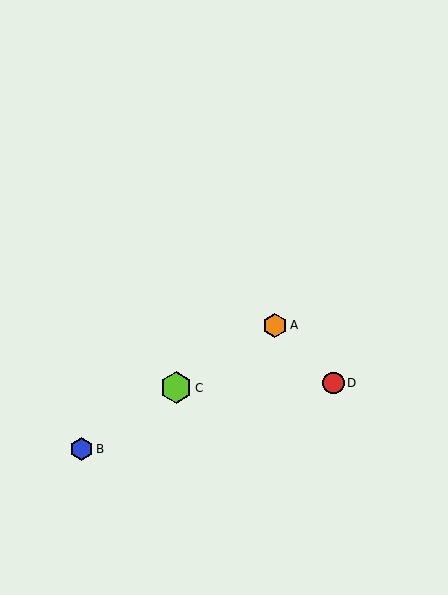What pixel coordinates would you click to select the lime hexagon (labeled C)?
Click at (176, 388) to select the lime hexagon C.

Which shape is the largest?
The lime hexagon (labeled C) is the largest.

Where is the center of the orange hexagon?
The center of the orange hexagon is at (275, 325).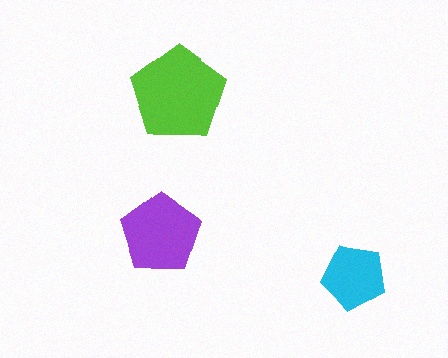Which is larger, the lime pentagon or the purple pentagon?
The lime one.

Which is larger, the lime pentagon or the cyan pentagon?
The lime one.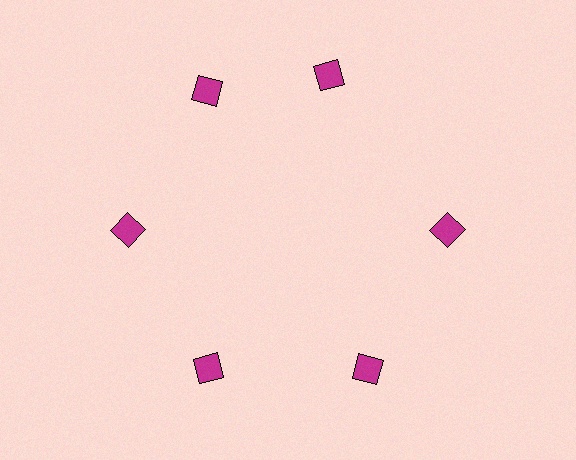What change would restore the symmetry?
The symmetry would be restored by rotating it back into even spacing with its neighbors so that all 6 diamonds sit at equal angles and equal distance from the center.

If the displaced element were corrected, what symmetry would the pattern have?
It would have 6-fold rotational symmetry — the pattern would map onto itself every 60 degrees.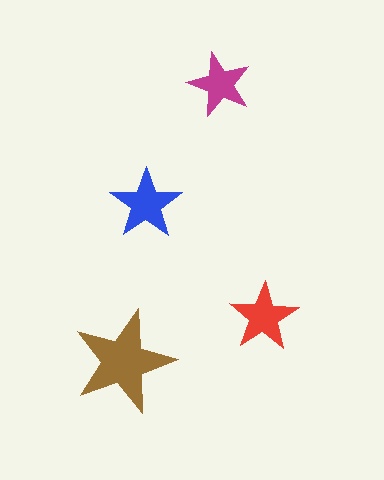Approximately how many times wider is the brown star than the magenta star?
About 1.5 times wider.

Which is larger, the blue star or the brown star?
The brown one.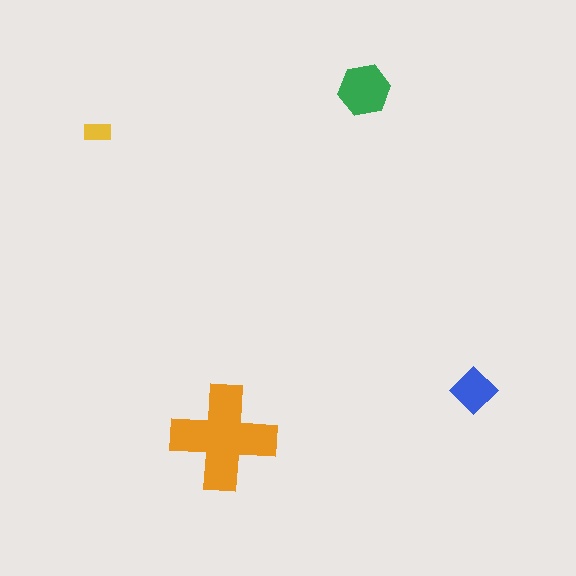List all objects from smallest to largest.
The yellow rectangle, the blue diamond, the green hexagon, the orange cross.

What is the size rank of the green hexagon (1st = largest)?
2nd.